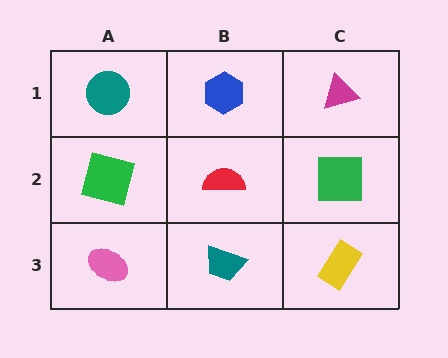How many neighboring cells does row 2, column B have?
4.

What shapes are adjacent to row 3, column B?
A red semicircle (row 2, column B), a pink ellipse (row 3, column A), a yellow rectangle (row 3, column C).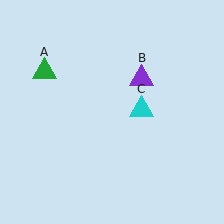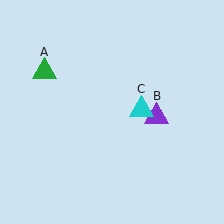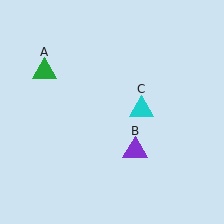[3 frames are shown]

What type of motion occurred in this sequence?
The purple triangle (object B) rotated clockwise around the center of the scene.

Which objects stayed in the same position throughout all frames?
Green triangle (object A) and cyan triangle (object C) remained stationary.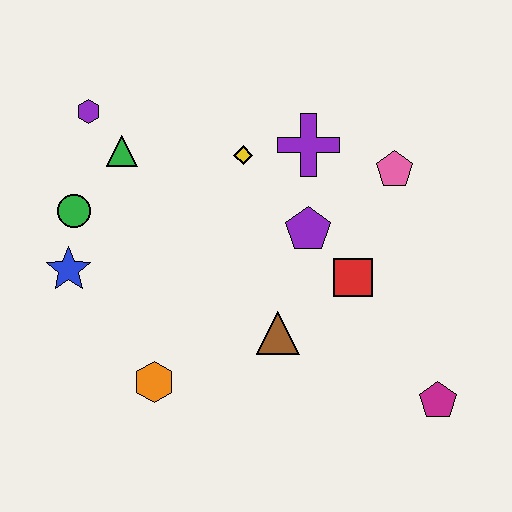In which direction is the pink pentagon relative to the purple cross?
The pink pentagon is to the right of the purple cross.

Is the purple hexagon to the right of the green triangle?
No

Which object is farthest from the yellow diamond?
The magenta pentagon is farthest from the yellow diamond.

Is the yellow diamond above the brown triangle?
Yes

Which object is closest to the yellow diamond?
The purple cross is closest to the yellow diamond.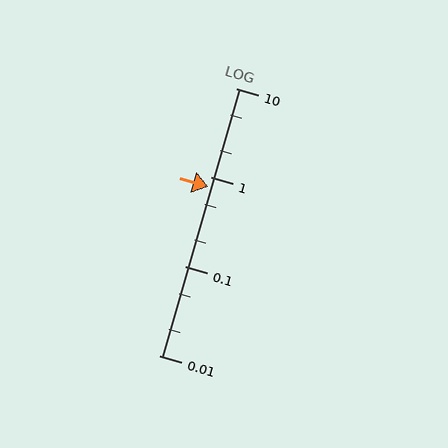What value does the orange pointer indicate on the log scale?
The pointer indicates approximately 0.78.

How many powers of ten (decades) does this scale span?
The scale spans 3 decades, from 0.01 to 10.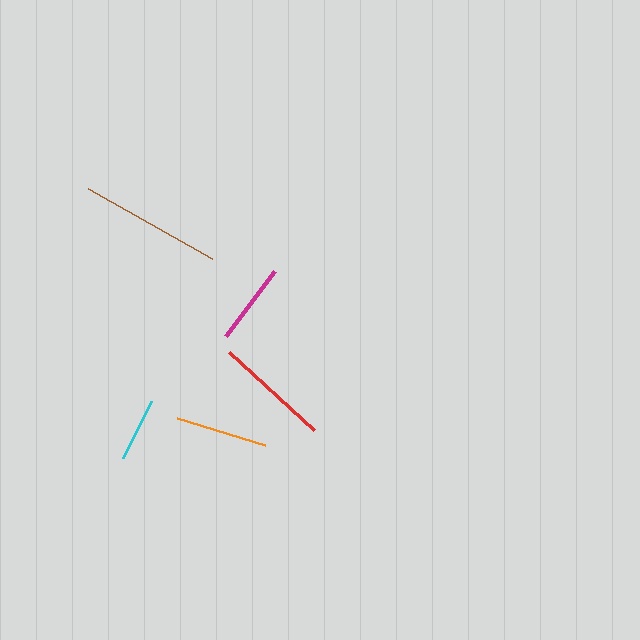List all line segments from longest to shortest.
From longest to shortest: brown, red, orange, magenta, cyan.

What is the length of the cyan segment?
The cyan segment is approximately 64 pixels long.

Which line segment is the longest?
The brown line is the longest at approximately 142 pixels.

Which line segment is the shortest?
The cyan line is the shortest at approximately 64 pixels.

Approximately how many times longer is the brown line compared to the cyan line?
The brown line is approximately 2.2 times the length of the cyan line.